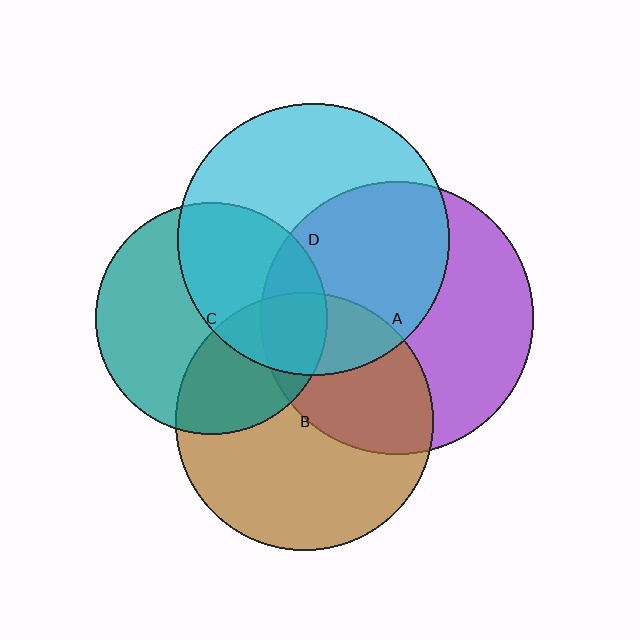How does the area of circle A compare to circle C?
Approximately 1.4 times.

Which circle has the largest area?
Circle A (purple).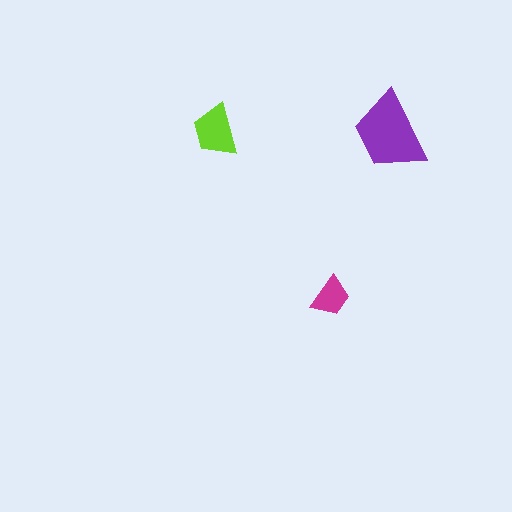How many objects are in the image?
There are 3 objects in the image.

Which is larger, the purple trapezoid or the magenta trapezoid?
The purple one.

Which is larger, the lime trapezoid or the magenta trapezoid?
The lime one.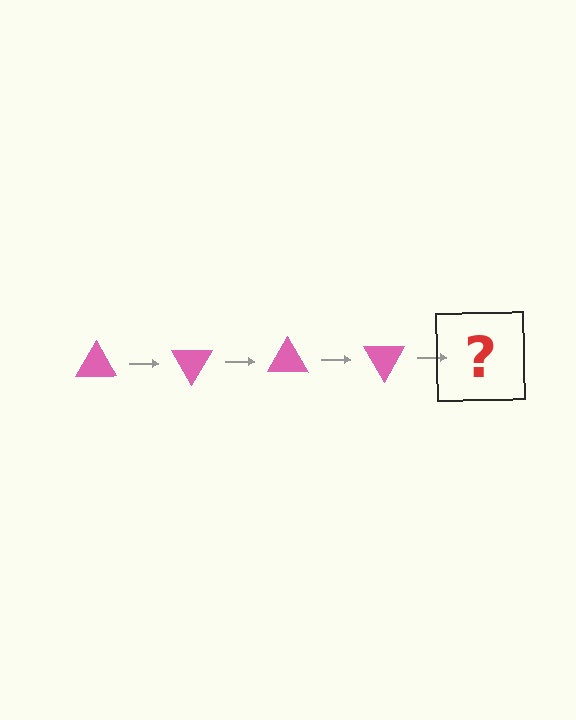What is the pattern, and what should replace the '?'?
The pattern is that the triangle rotates 60 degrees each step. The '?' should be a pink triangle rotated 240 degrees.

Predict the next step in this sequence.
The next step is a pink triangle rotated 240 degrees.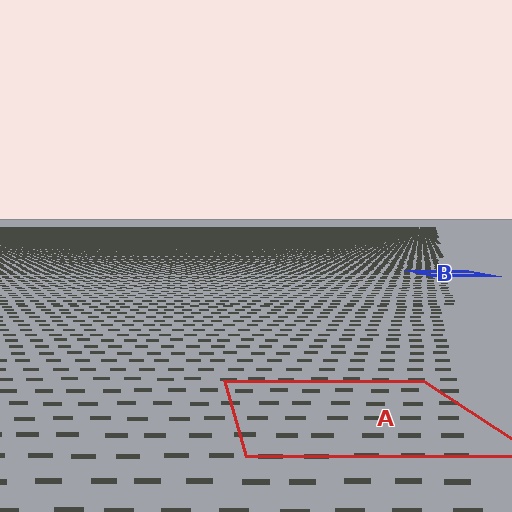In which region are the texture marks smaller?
The texture marks are smaller in region B, because it is farther away.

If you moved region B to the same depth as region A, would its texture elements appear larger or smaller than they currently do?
They would appear larger. At a closer depth, the same texture elements are projected at a bigger on-screen size.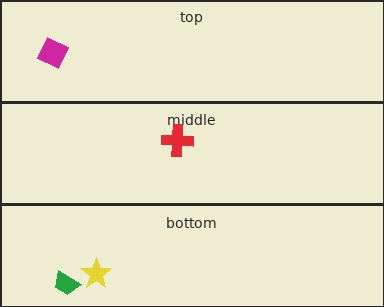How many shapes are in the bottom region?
2.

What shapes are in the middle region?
The red cross.